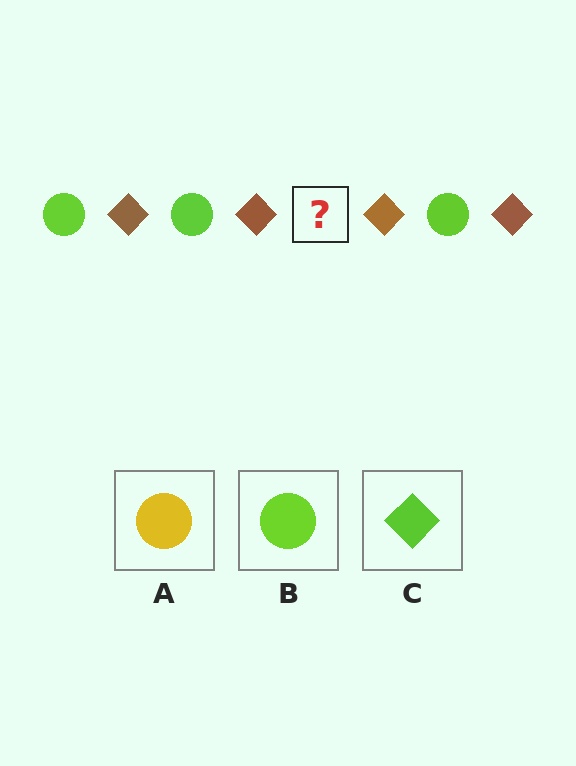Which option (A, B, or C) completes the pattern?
B.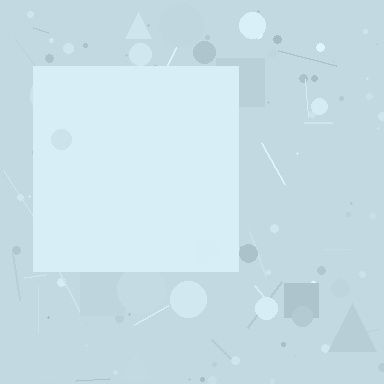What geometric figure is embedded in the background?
A square is embedded in the background.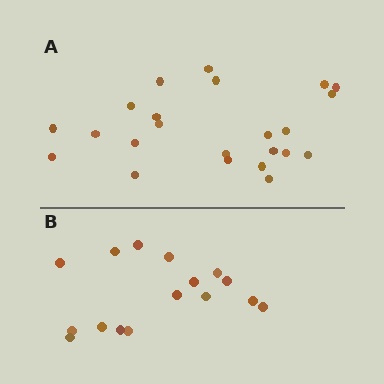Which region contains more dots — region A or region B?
Region A (the top region) has more dots.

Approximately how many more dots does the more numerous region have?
Region A has roughly 8 or so more dots than region B.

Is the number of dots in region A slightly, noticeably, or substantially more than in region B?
Region A has noticeably more, but not dramatically so. The ratio is roughly 1.4 to 1.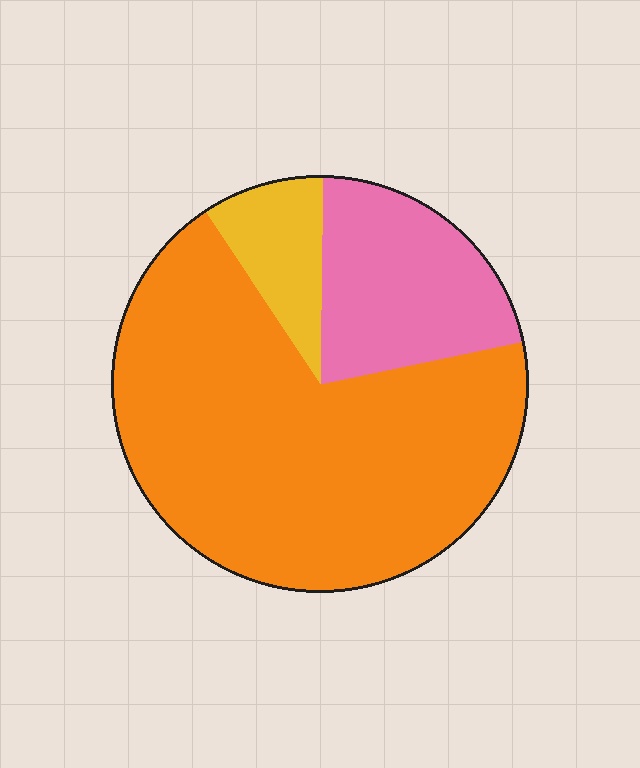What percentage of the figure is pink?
Pink takes up about one fifth (1/5) of the figure.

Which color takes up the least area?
Yellow, at roughly 10%.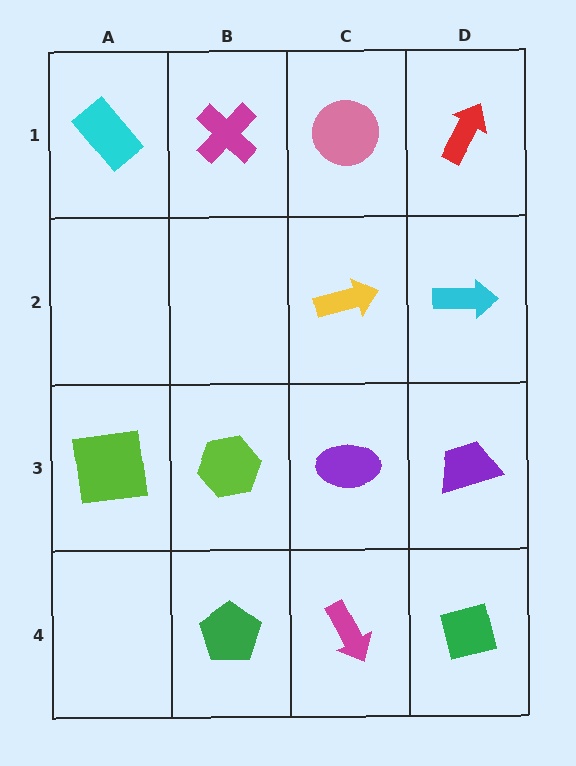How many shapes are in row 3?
4 shapes.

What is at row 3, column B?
A lime hexagon.